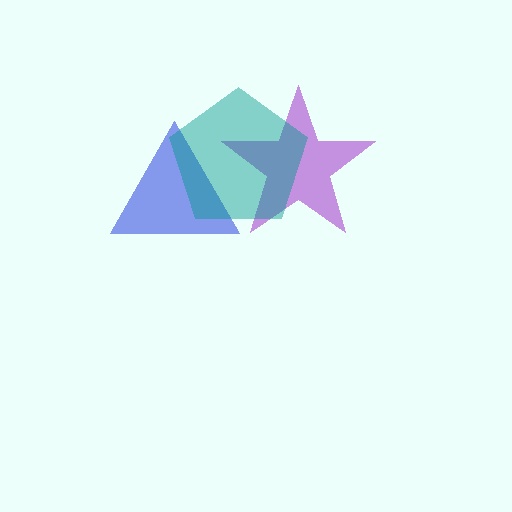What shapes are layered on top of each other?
The layered shapes are: a blue triangle, a purple star, a teal pentagon.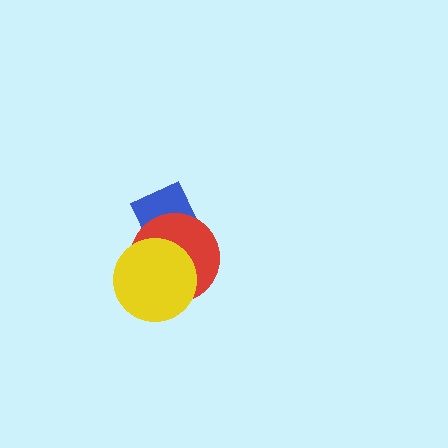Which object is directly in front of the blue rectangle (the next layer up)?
The red circle is directly in front of the blue rectangle.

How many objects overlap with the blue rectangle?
2 objects overlap with the blue rectangle.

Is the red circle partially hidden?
Yes, it is partially covered by another shape.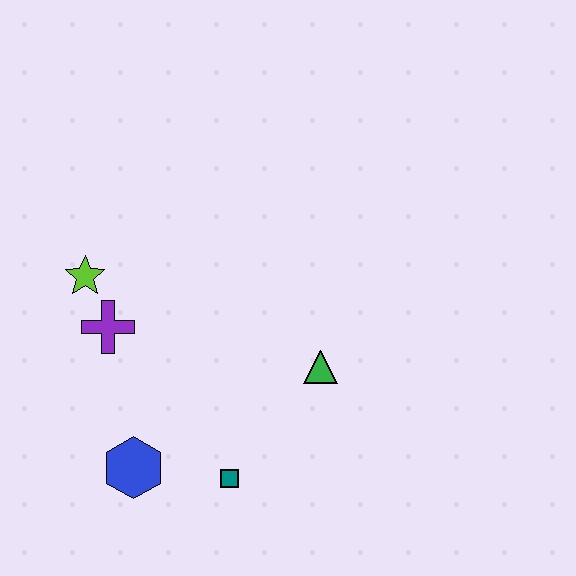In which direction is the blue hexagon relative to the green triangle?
The blue hexagon is to the left of the green triangle.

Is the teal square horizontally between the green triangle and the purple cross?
Yes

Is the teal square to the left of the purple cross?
No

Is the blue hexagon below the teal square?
No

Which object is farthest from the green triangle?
The lime star is farthest from the green triangle.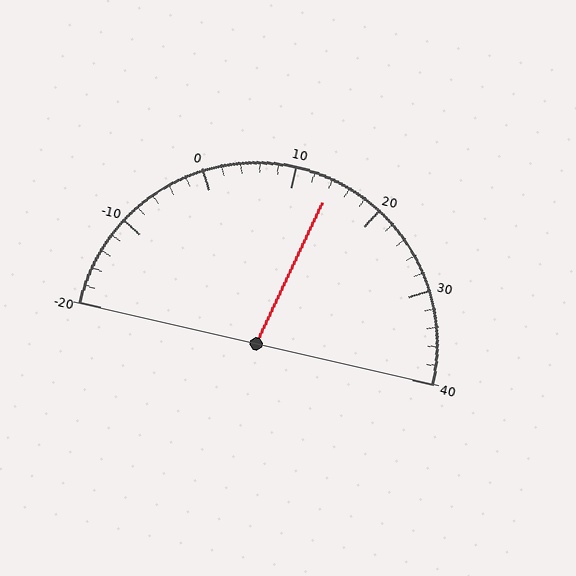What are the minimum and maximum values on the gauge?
The gauge ranges from -20 to 40.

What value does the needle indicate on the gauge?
The needle indicates approximately 14.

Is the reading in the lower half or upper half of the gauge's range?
The reading is in the upper half of the range (-20 to 40).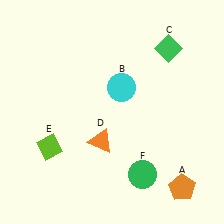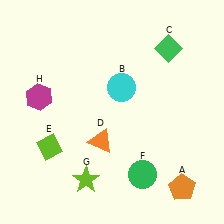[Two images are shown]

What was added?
A lime star (G), a magenta hexagon (H) were added in Image 2.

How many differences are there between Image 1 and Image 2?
There are 2 differences between the two images.